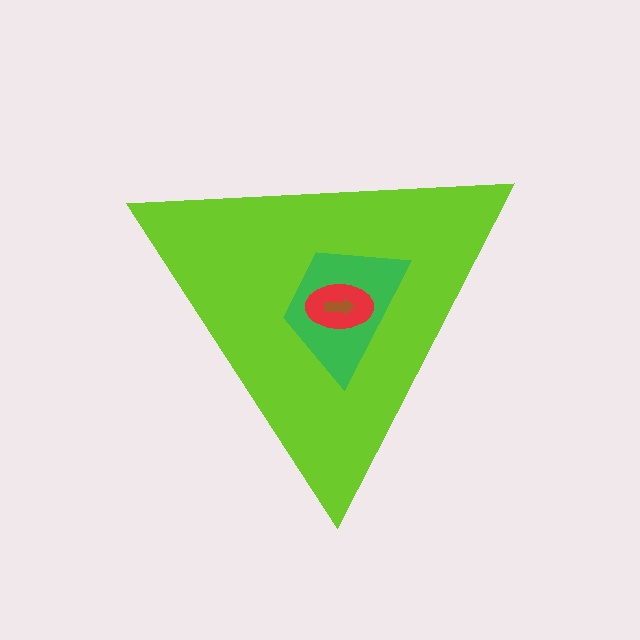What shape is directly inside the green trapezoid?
The red ellipse.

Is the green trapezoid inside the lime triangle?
Yes.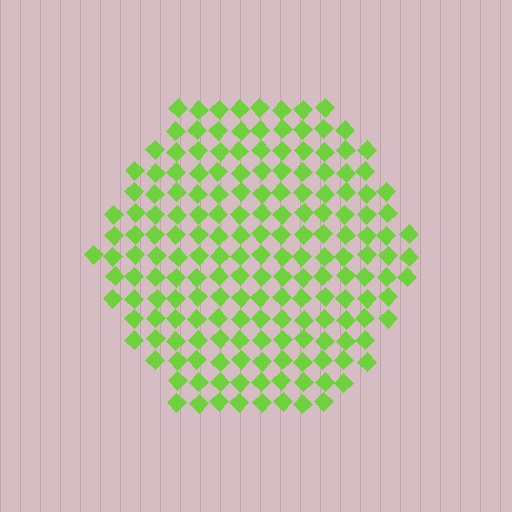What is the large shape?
The large shape is a hexagon.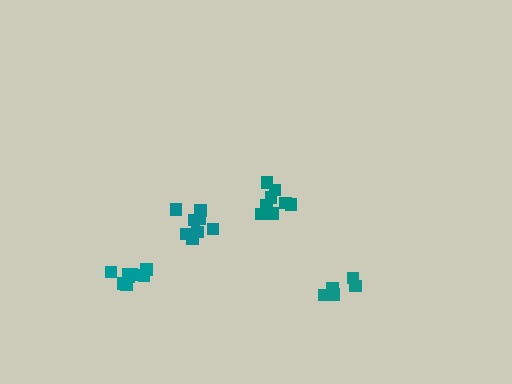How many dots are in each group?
Group 1: 8 dots, Group 2: 6 dots, Group 3: 8 dots, Group 4: 8 dots (30 total).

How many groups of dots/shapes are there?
There are 4 groups.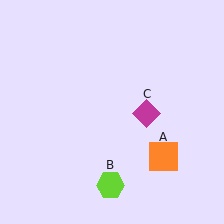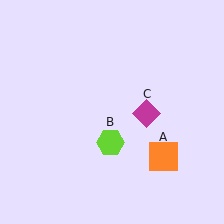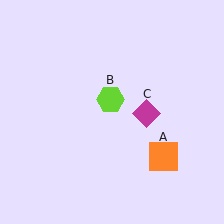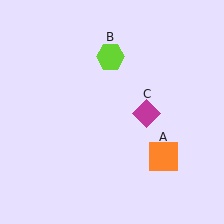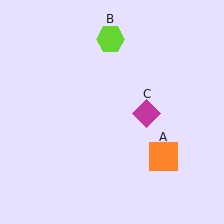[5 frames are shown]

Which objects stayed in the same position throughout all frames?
Orange square (object A) and magenta diamond (object C) remained stationary.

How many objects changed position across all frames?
1 object changed position: lime hexagon (object B).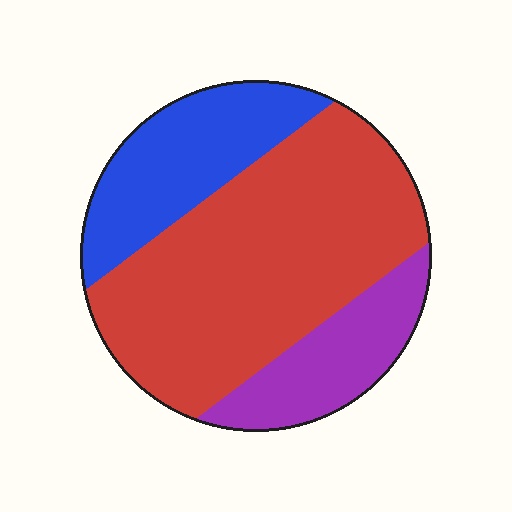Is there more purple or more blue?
Blue.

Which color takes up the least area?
Purple, at roughly 20%.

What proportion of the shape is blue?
Blue takes up between a sixth and a third of the shape.